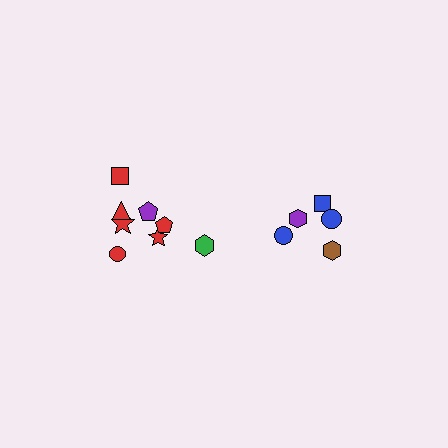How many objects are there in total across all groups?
There are 13 objects.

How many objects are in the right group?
There are 5 objects.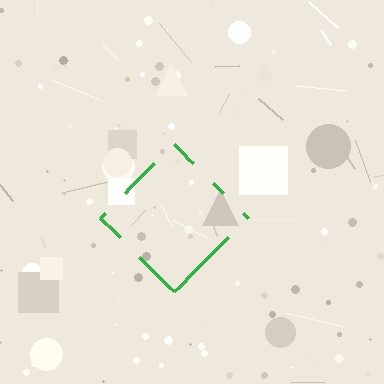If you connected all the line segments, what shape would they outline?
They would outline a diamond.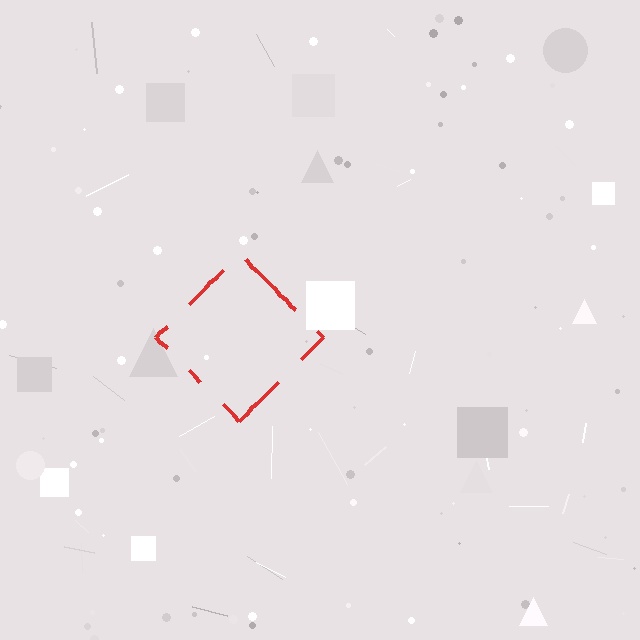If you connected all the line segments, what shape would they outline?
They would outline a diamond.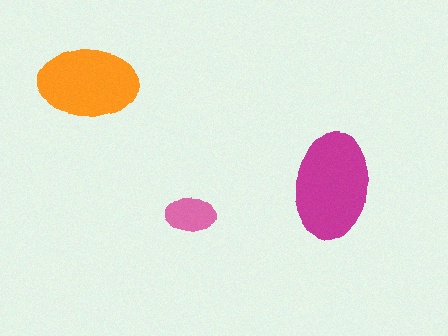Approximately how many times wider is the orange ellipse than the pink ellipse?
About 2 times wider.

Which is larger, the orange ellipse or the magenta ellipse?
The magenta one.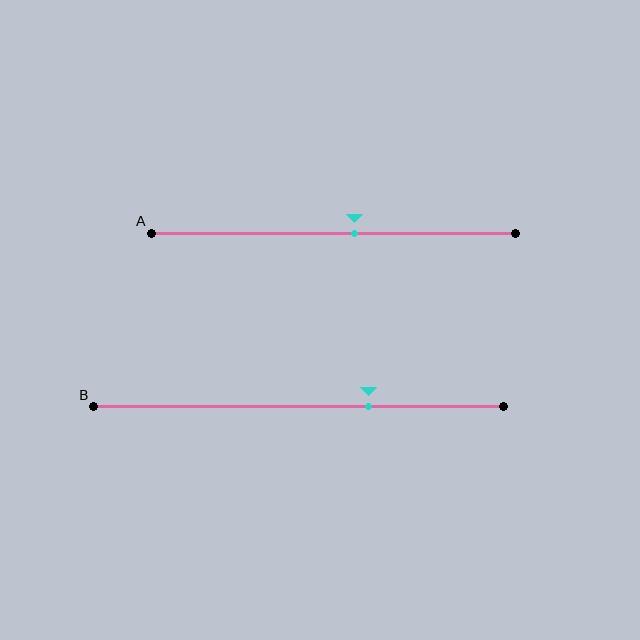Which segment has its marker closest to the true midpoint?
Segment A has its marker closest to the true midpoint.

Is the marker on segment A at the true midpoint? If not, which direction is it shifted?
No, the marker on segment A is shifted to the right by about 6% of the segment length.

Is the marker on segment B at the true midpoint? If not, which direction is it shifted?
No, the marker on segment B is shifted to the right by about 17% of the segment length.